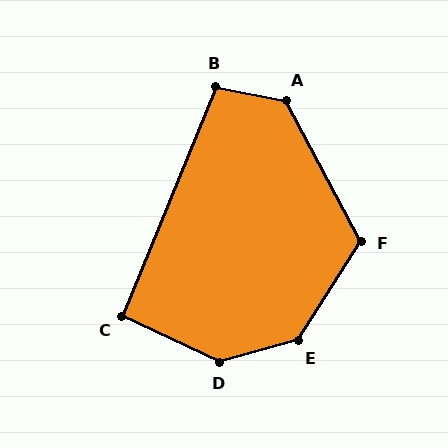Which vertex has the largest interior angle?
D, at approximately 140 degrees.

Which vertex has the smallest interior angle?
C, at approximately 93 degrees.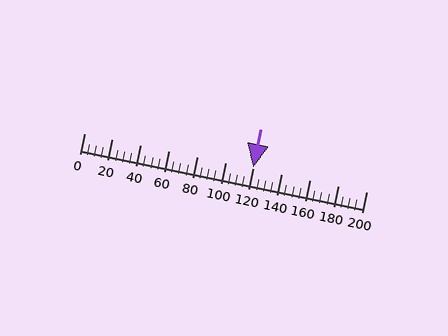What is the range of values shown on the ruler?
The ruler shows values from 0 to 200.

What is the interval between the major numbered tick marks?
The major tick marks are spaced 20 units apart.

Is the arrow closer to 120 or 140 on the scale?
The arrow is closer to 120.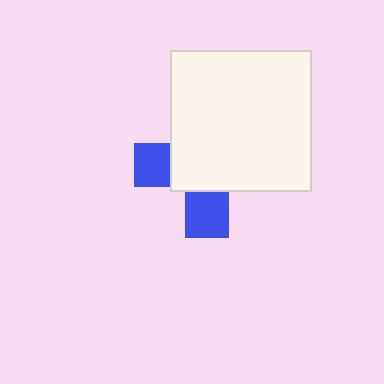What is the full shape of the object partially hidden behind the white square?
The partially hidden object is a blue cross.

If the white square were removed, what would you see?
You would see the complete blue cross.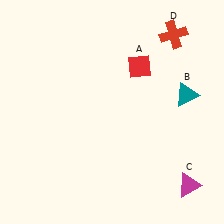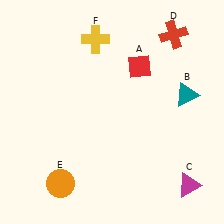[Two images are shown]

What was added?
An orange circle (E), a yellow cross (F) were added in Image 2.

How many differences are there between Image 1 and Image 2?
There are 2 differences between the two images.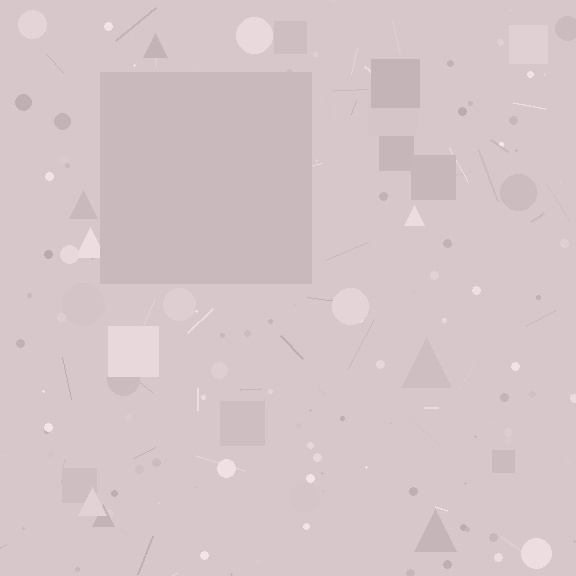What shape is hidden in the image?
A square is hidden in the image.